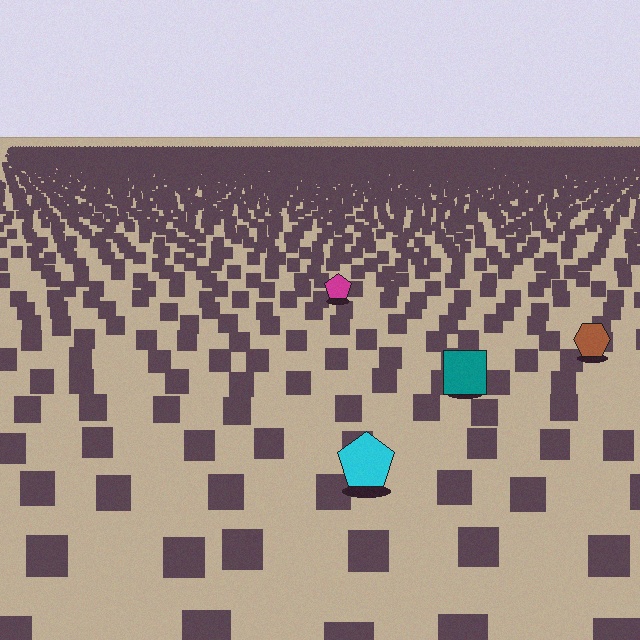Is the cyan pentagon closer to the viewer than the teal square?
Yes. The cyan pentagon is closer — you can tell from the texture gradient: the ground texture is coarser near it.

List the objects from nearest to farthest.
From nearest to farthest: the cyan pentagon, the teal square, the brown hexagon, the magenta pentagon.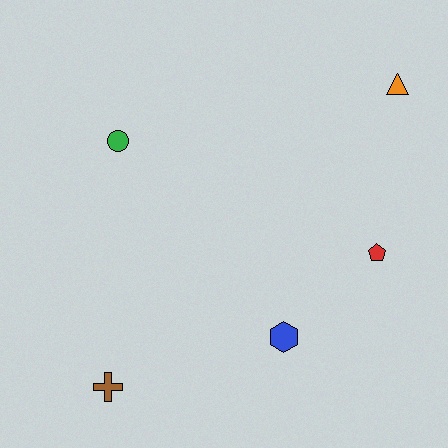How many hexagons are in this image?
There is 1 hexagon.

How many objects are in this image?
There are 5 objects.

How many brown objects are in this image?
There is 1 brown object.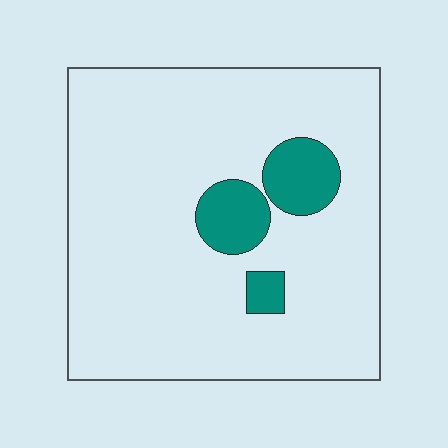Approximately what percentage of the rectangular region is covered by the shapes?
Approximately 10%.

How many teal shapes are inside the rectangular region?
3.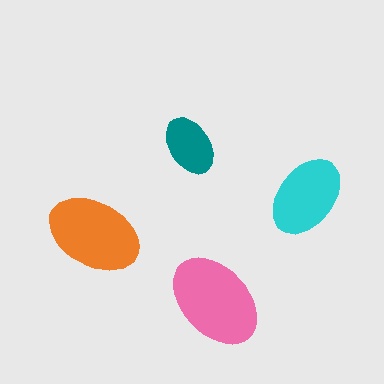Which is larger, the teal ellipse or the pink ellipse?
The pink one.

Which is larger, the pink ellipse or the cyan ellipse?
The pink one.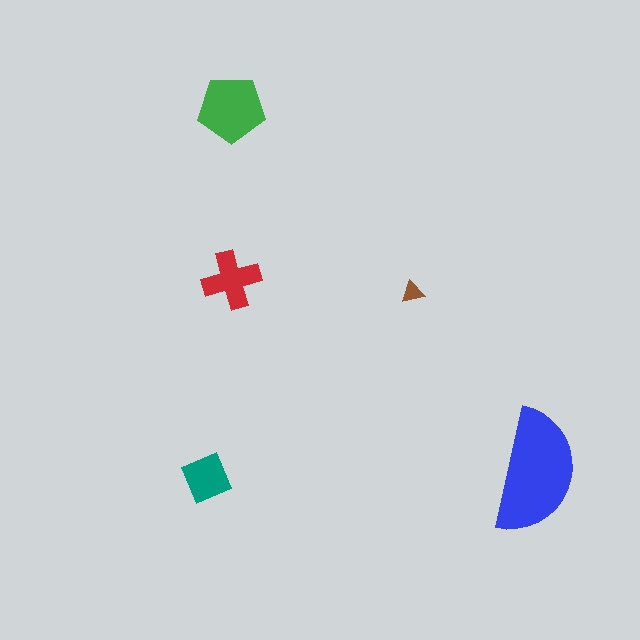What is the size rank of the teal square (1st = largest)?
4th.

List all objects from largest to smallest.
The blue semicircle, the green pentagon, the red cross, the teal square, the brown triangle.